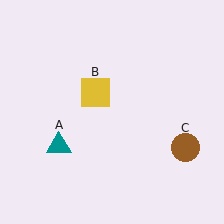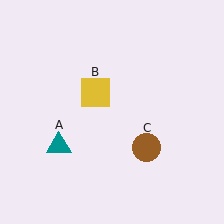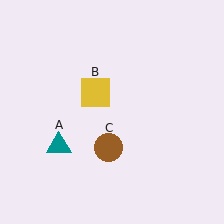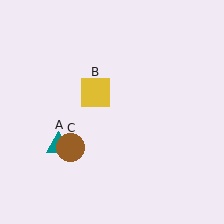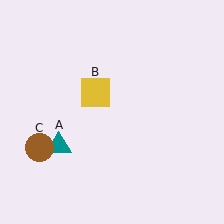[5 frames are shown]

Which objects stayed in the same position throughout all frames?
Teal triangle (object A) and yellow square (object B) remained stationary.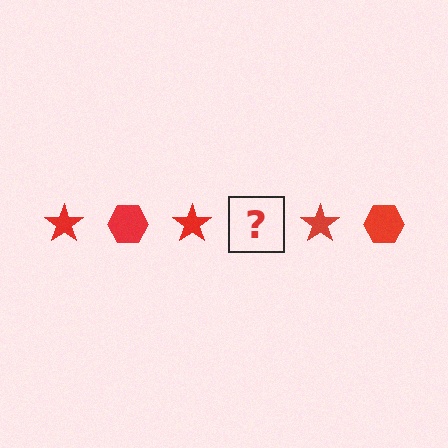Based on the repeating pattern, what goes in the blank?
The blank should be a red hexagon.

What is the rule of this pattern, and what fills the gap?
The rule is that the pattern cycles through star, hexagon shapes in red. The gap should be filled with a red hexagon.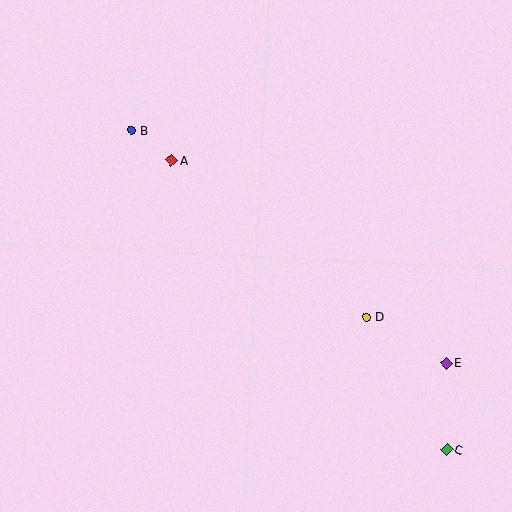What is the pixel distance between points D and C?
The distance between D and C is 155 pixels.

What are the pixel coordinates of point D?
Point D is at (367, 317).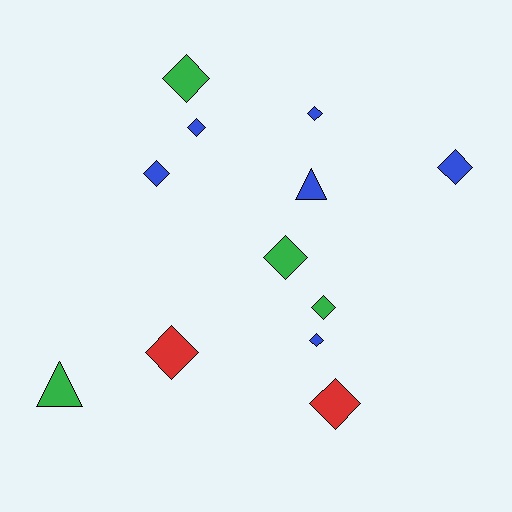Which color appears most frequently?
Blue, with 6 objects.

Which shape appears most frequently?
Diamond, with 10 objects.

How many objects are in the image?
There are 12 objects.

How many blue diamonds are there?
There are 5 blue diamonds.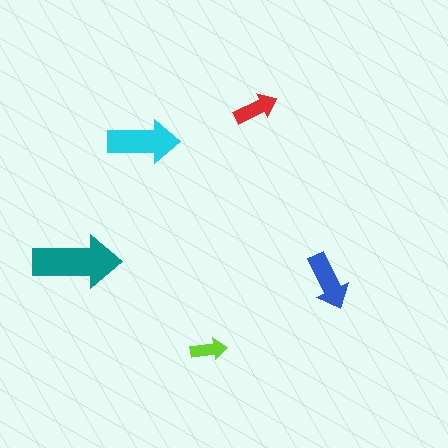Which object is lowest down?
The lime arrow is bottommost.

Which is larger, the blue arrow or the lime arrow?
The blue one.